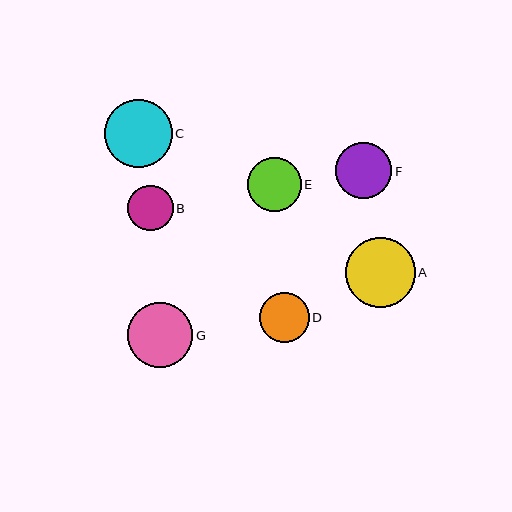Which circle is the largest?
Circle A is the largest with a size of approximately 70 pixels.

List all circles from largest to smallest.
From largest to smallest: A, C, G, F, E, D, B.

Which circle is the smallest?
Circle B is the smallest with a size of approximately 45 pixels.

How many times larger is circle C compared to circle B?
Circle C is approximately 1.5 times the size of circle B.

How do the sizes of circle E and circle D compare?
Circle E and circle D are approximately the same size.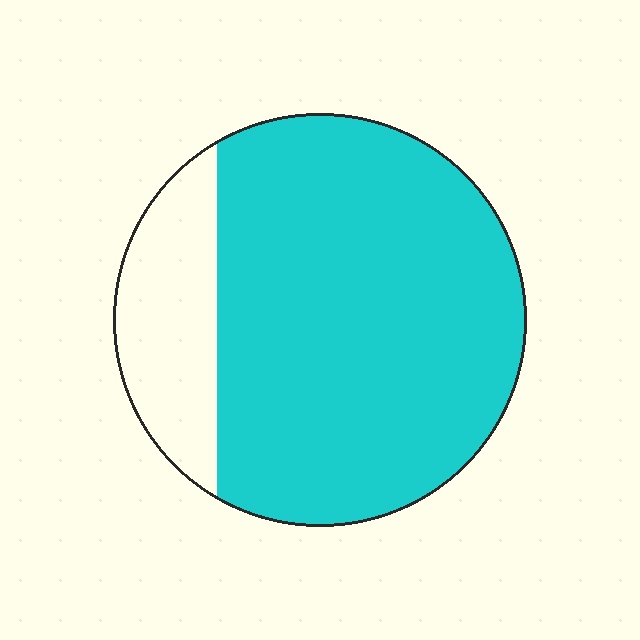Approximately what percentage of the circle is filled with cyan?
Approximately 80%.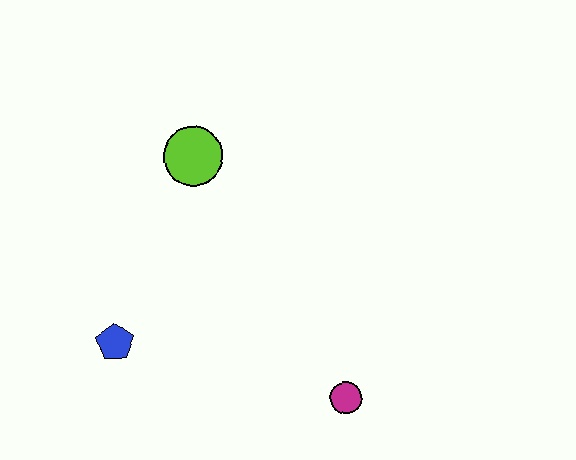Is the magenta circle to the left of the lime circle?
No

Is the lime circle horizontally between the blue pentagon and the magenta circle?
Yes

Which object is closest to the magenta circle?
The blue pentagon is closest to the magenta circle.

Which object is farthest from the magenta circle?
The lime circle is farthest from the magenta circle.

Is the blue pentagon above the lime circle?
No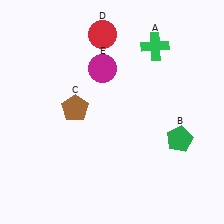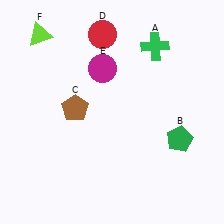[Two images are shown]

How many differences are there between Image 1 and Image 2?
There is 1 difference between the two images.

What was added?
A lime triangle (F) was added in Image 2.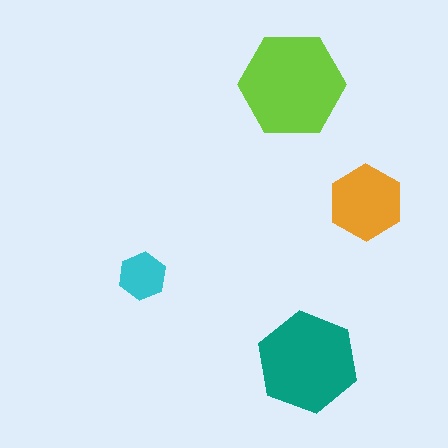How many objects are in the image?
There are 4 objects in the image.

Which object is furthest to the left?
The cyan hexagon is leftmost.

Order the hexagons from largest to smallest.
the lime one, the teal one, the orange one, the cyan one.